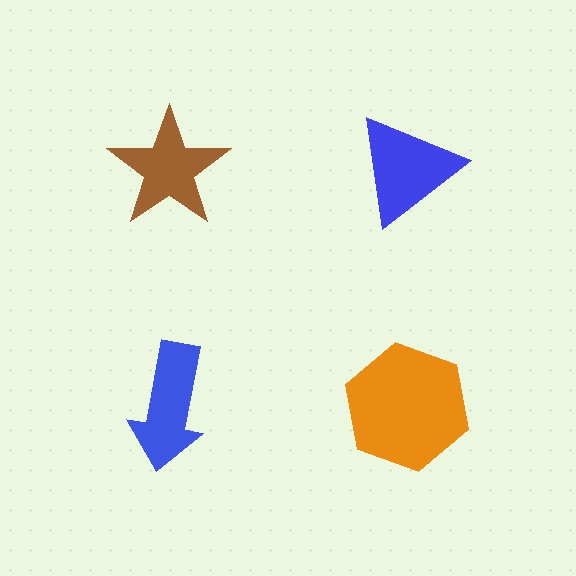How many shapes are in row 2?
2 shapes.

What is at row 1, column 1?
A brown star.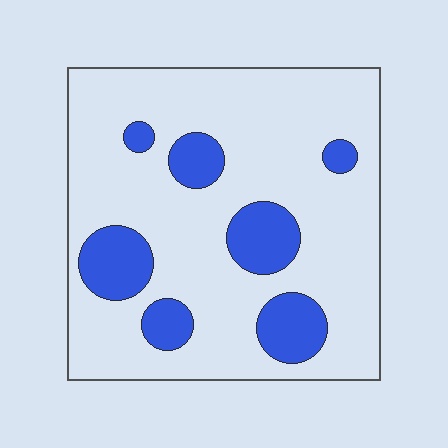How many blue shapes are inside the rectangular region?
7.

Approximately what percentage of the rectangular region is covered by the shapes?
Approximately 20%.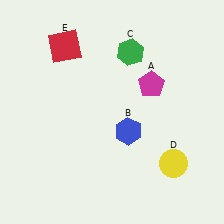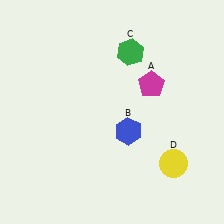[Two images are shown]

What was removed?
The red square (E) was removed in Image 2.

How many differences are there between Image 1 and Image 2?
There is 1 difference between the two images.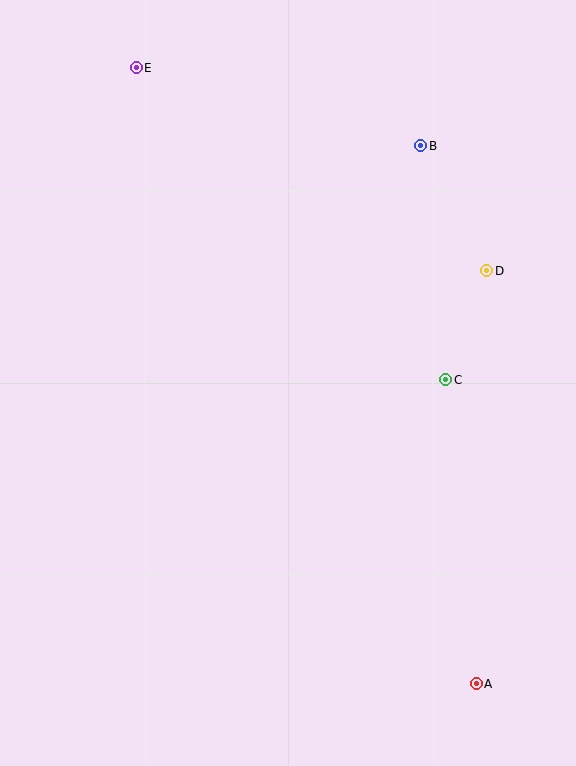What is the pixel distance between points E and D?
The distance between E and D is 405 pixels.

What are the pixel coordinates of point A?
Point A is at (476, 684).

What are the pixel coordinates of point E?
Point E is at (136, 68).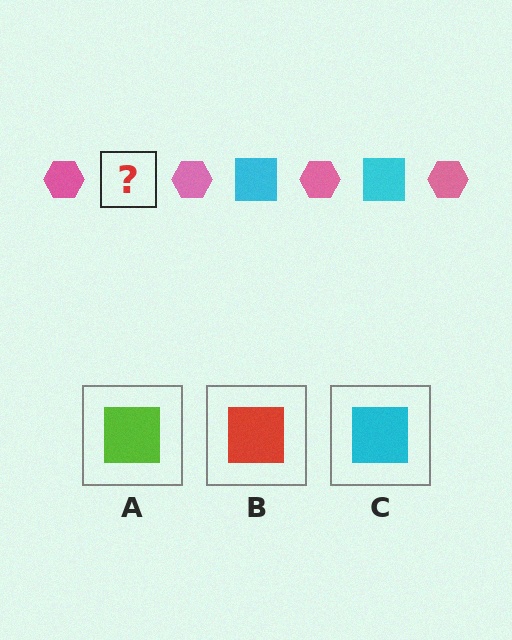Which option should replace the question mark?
Option C.